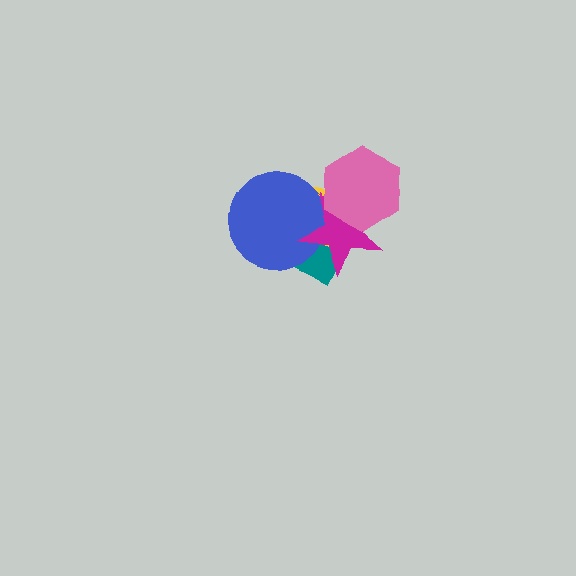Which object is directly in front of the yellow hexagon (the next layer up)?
The teal rectangle is directly in front of the yellow hexagon.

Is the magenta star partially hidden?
Yes, it is partially covered by another shape.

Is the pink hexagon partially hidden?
No, no other shape covers it.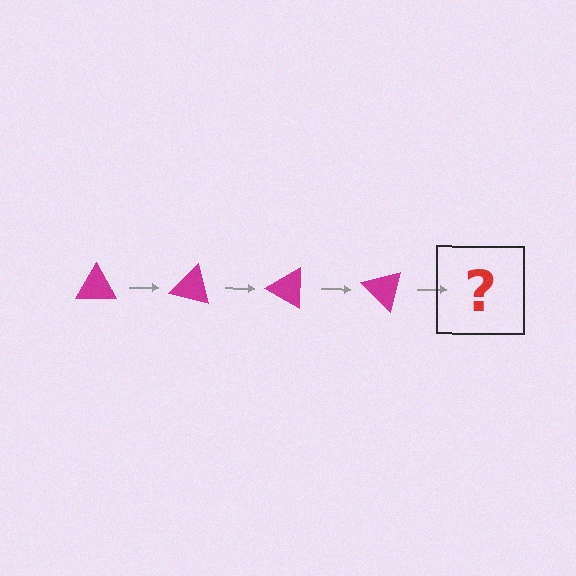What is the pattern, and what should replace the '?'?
The pattern is that the triangle rotates 15 degrees each step. The '?' should be a magenta triangle rotated 60 degrees.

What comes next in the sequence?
The next element should be a magenta triangle rotated 60 degrees.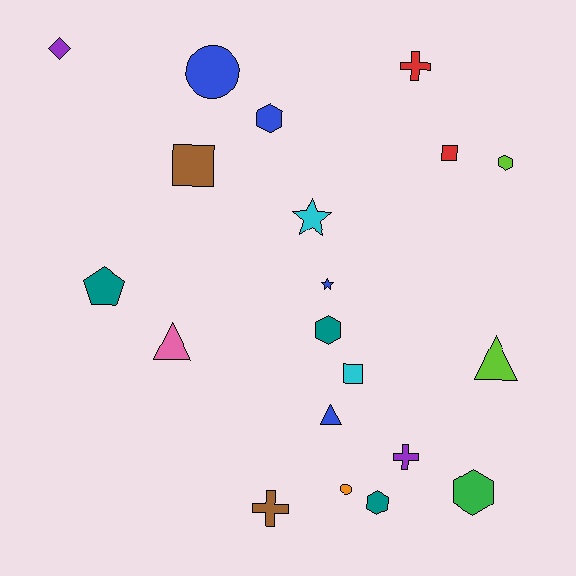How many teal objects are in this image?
There are 3 teal objects.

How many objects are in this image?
There are 20 objects.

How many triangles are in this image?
There are 3 triangles.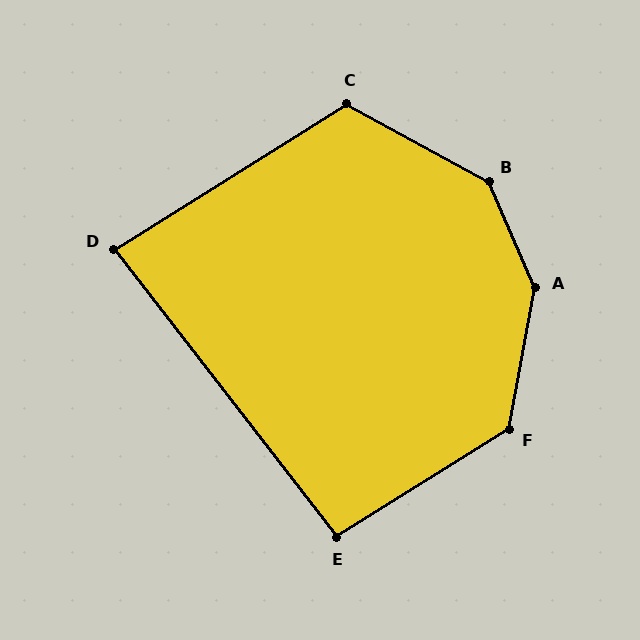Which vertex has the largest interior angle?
A, at approximately 145 degrees.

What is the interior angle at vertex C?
Approximately 119 degrees (obtuse).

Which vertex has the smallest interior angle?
D, at approximately 84 degrees.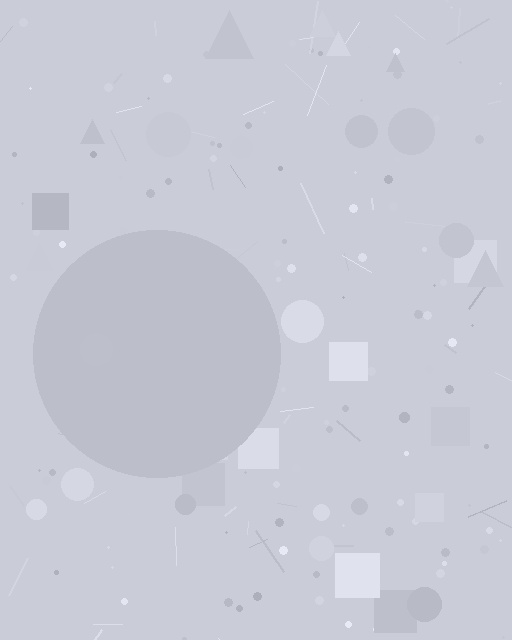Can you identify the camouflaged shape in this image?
The camouflaged shape is a circle.